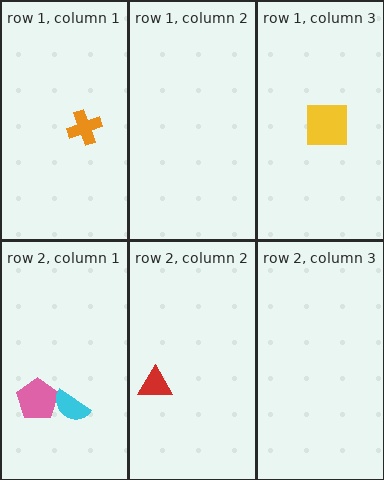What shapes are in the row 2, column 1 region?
The pink pentagon, the cyan semicircle.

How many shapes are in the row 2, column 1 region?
2.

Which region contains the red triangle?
The row 2, column 2 region.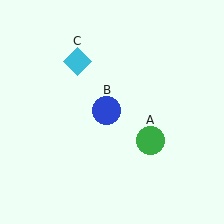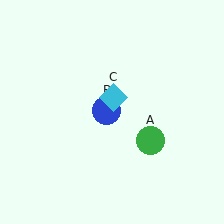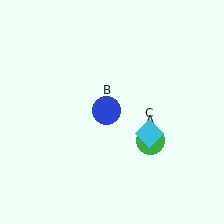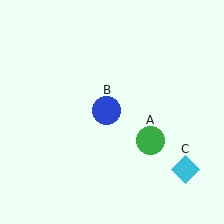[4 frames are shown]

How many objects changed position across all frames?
1 object changed position: cyan diamond (object C).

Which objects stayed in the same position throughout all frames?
Green circle (object A) and blue circle (object B) remained stationary.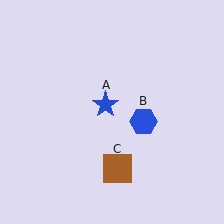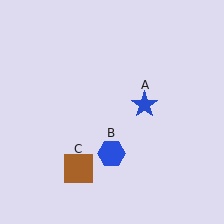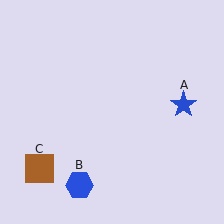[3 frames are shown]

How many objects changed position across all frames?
3 objects changed position: blue star (object A), blue hexagon (object B), brown square (object C).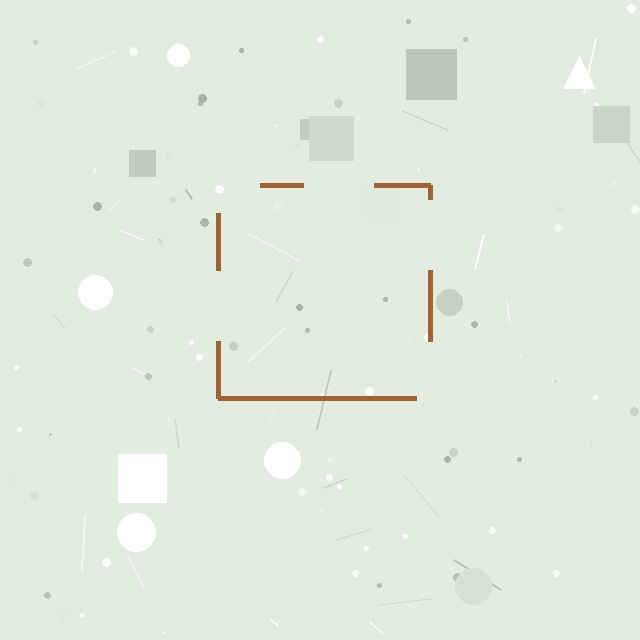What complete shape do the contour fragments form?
The contour fragments form a square.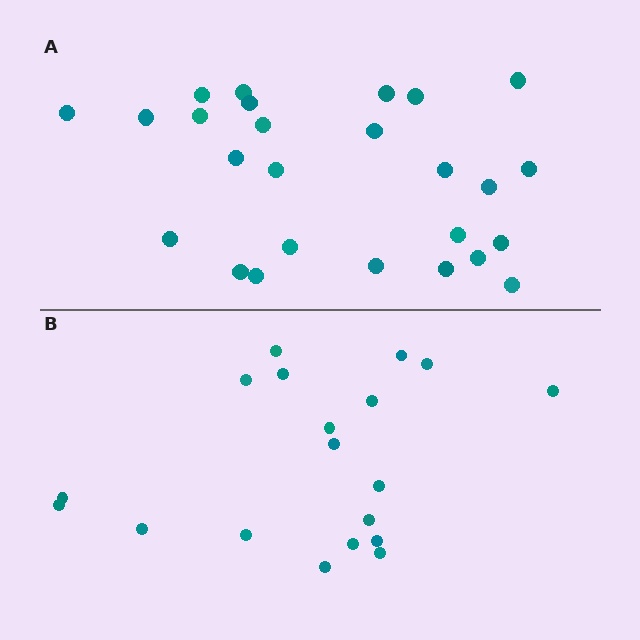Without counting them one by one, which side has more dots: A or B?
Region A (the top region) has more dots.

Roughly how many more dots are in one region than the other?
Region A has roughly 8 or so more dots than region B.